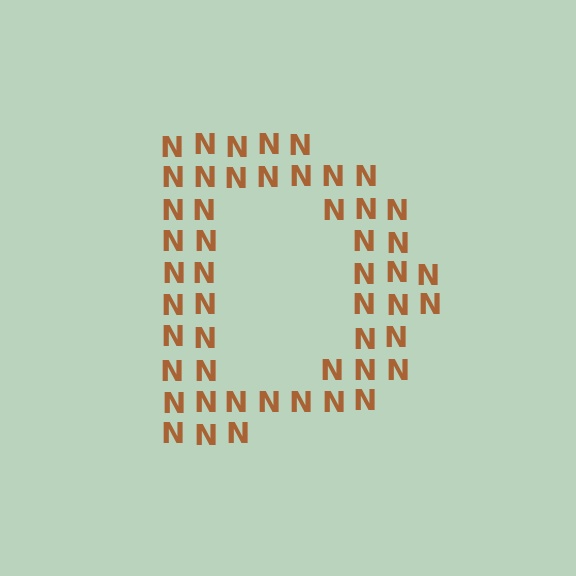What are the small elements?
The small elements are letter N's.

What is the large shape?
The large shape is the letter D.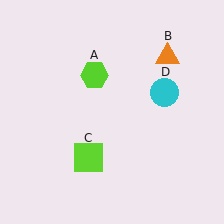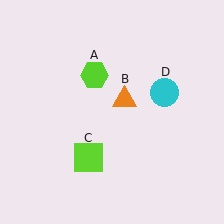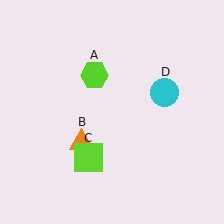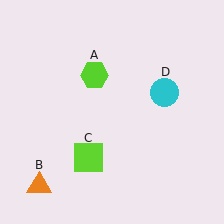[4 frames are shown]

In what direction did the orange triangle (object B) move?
The orange triangle (object B) moved down and to the left.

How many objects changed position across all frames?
1 object changed position: orange triangle (object B).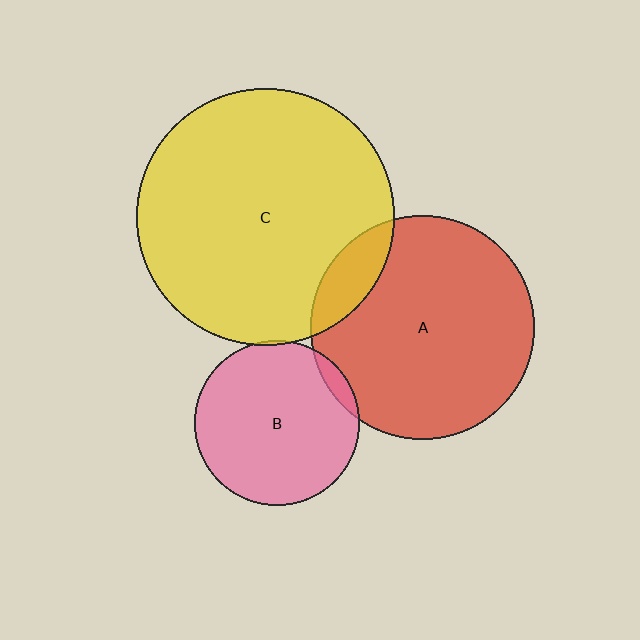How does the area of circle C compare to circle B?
Approximately 2.4 times.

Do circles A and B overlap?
Yes.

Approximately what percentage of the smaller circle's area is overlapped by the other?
Approximately 5%.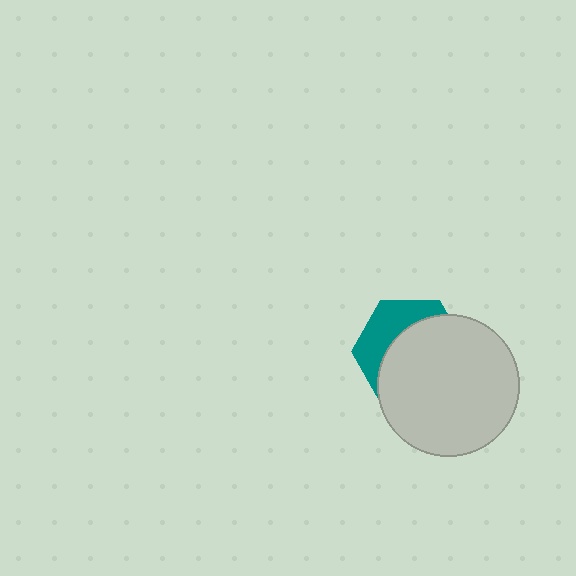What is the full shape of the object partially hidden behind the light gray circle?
The partially hidden object is a teal hexagon.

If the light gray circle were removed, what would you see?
You would see the complete teal hexagon.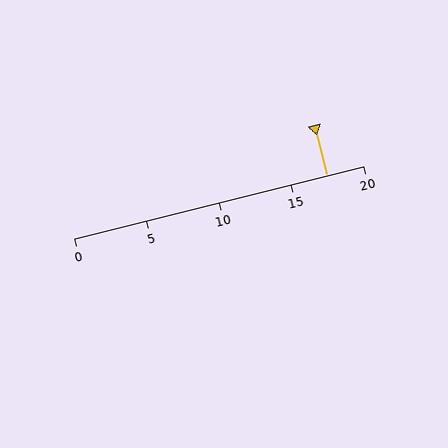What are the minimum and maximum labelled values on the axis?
The axis runs from 0 to 20.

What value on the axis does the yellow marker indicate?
The marker indicates approximately 17.5.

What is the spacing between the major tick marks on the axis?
The major ticks are spaced 5 apart.